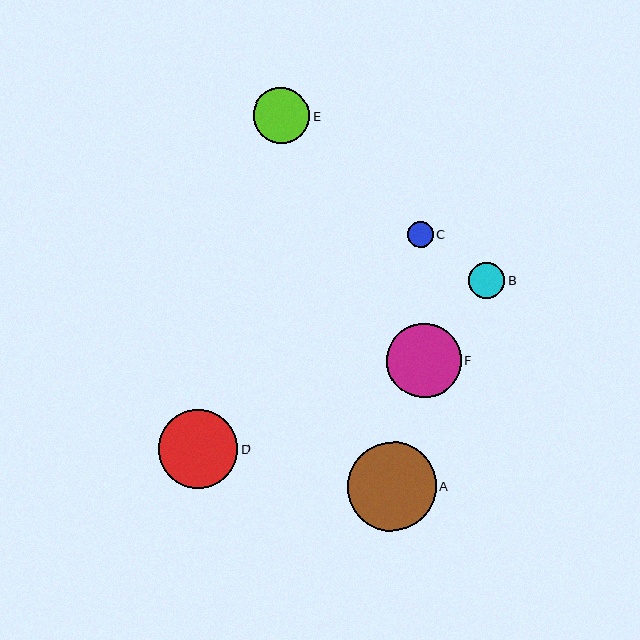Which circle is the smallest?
Circle C is the smallest with a size of approximately 26 pixels.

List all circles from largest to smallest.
From largest to smallest: A, D, F, E, B, C.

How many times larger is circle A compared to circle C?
Circle A is approximately 3.4 times the size of circle C.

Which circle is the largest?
Circle A is the largest with a size of approximately 89 pixels.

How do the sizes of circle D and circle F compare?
Circle D and circle F are approximately the same size.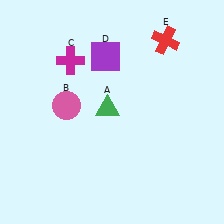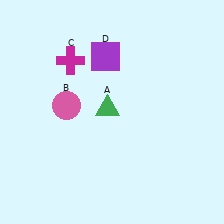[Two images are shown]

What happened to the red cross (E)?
The red cross (E) was removed in Image 2. It was in the top-right area of Image 1.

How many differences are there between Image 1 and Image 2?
There is 1 difference between the two images.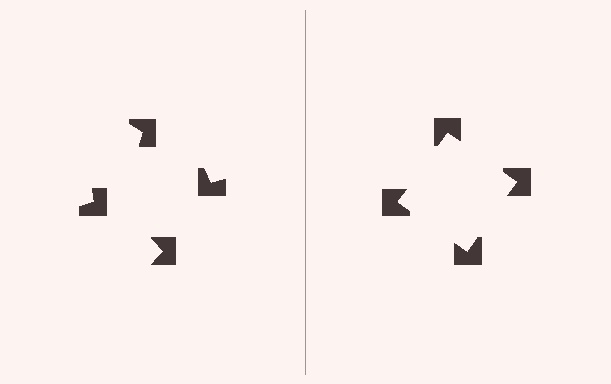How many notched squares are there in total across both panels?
8 — 4 on each side.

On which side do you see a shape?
An illusory square appears on the right side. On the left side the wedge cuts are rotated, so no coherent shape forms.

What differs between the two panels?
The notched squares are positioned identically on both sides; only the wedge orientations differ. On the right they align to a square; on the left they are misaligned.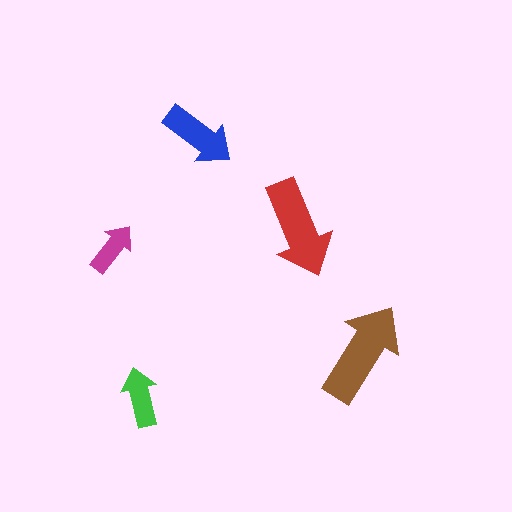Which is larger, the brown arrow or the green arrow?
The brown one.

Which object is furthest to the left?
The magenta arrow is leftmost.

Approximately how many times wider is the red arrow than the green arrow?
About 1.5 times wider.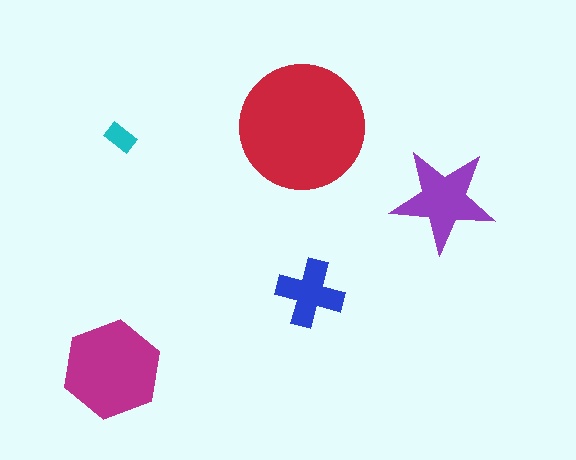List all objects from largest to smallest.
The red circle, the magenta hexagon, the purple star, the blue cross, the cyan rectangle.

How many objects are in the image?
There are 5 objects in the image.